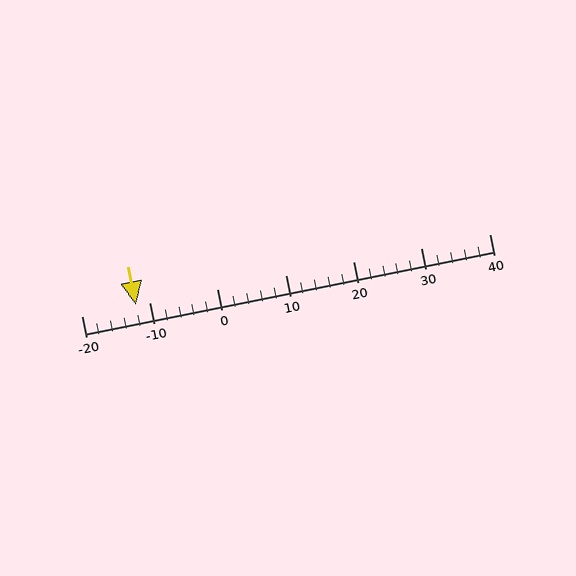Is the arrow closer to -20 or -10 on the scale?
The arrow is closer to -10.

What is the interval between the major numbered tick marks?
The major tick marks are spaced 10 units apart.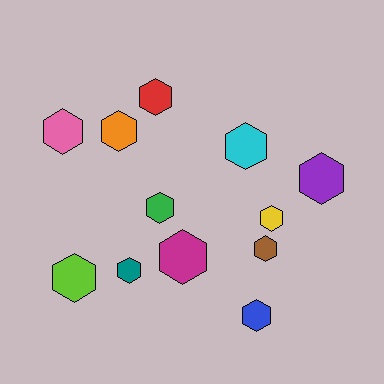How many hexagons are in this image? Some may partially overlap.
There are 12 hexagons.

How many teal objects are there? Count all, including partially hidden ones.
There is 1 teal object.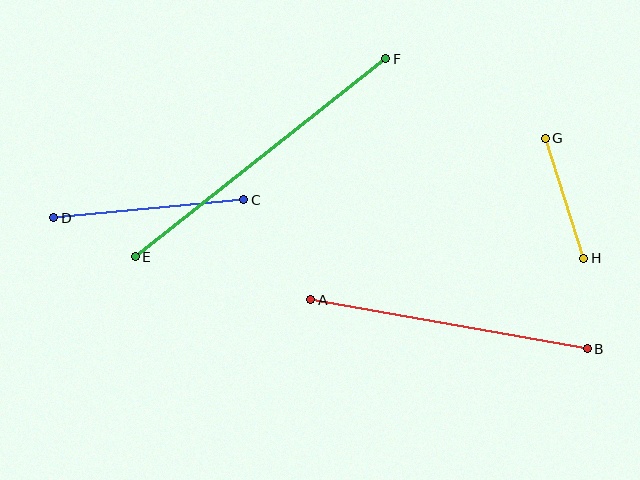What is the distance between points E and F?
The distance is approximately 320 pixels.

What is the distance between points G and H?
The distance is approximately 126 pixels.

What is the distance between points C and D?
The distance is approximately 191 pixels.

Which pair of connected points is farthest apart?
Points E and F are farthest apart.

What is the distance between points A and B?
The distance is approximately 281 pixels.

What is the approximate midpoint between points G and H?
The midpoint is at approximately (564, 198) pixels.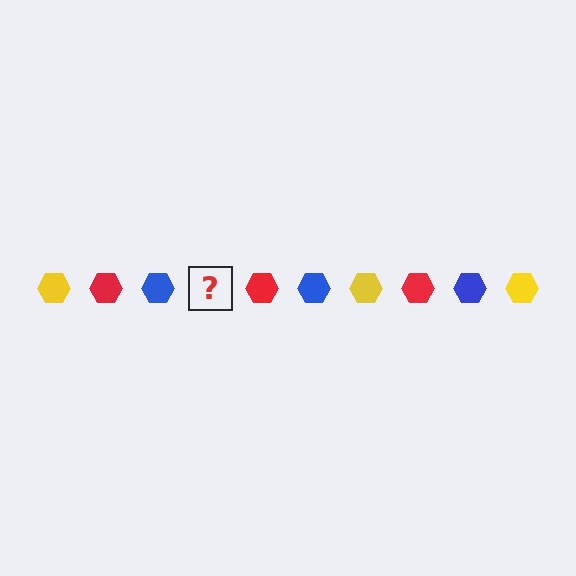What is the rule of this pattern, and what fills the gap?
The rule is that the pattern cycles through yellow, red, blue hexagons. The gap should be filled with a yellow hexagon.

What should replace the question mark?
The question mark should be replaced with a yellow hexagon.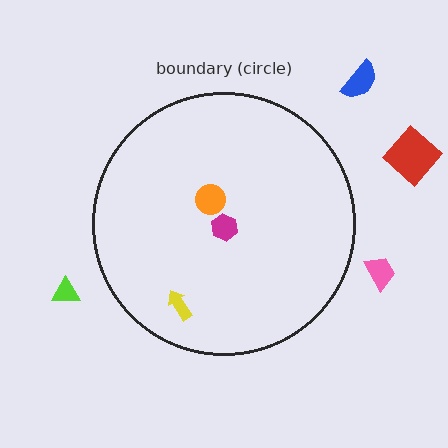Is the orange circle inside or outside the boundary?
Inside.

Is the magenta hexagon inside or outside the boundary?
Inside.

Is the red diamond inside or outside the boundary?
Outside.